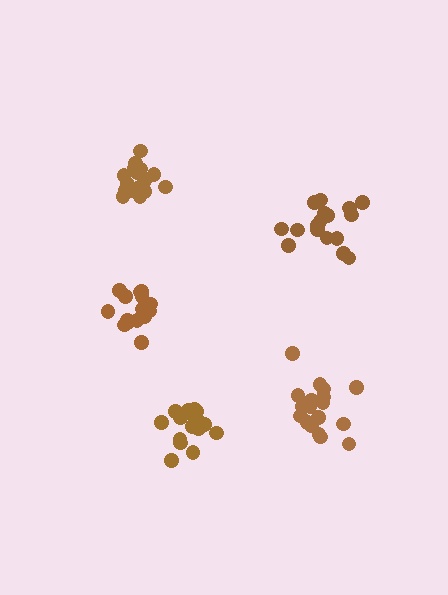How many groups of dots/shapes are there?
There are 5 groups.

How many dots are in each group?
Group 1: 16 dots, Group 2: 15 dots, Group 3: 17 dots, Group 4: 16 dots, Group 5: 19 dots (83 total).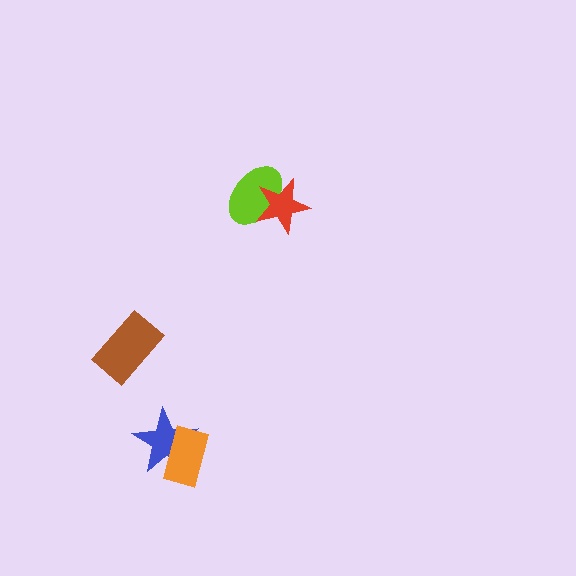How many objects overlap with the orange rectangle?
1 object overlaps with the orange rectangle.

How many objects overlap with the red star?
1 object overlaps with the red star.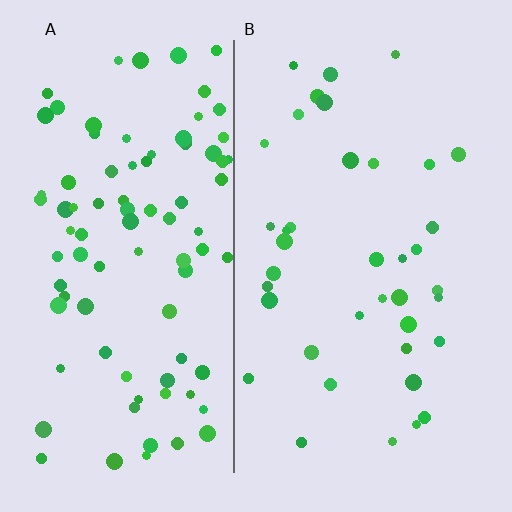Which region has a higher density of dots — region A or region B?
A (the left).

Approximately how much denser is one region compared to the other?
Approximately 2.2× — region A over region B.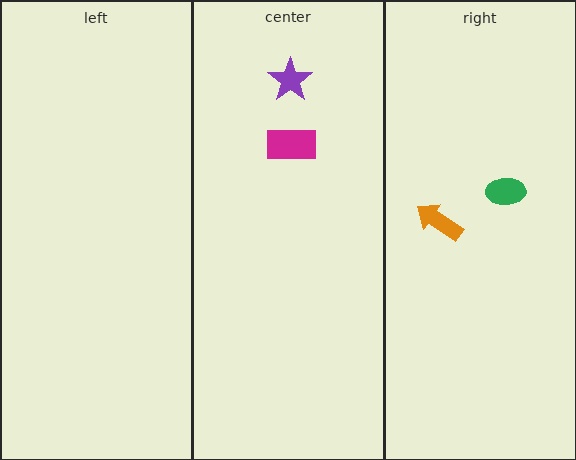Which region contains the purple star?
The center region.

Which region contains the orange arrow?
The right region.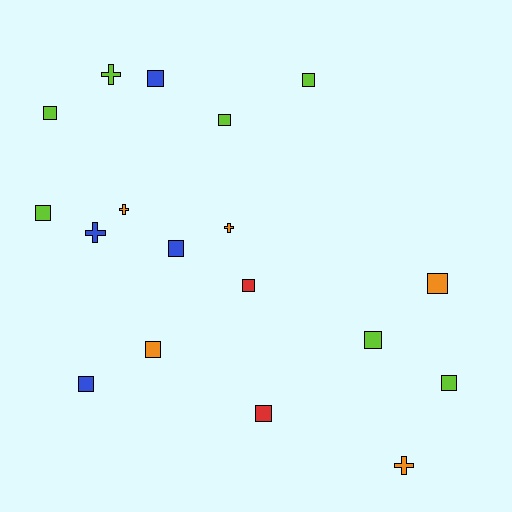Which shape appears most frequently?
Square, with 13 objects.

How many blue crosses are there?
There is 1 blue cross.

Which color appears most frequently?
Lime, with 7 objects.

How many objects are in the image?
There are 18 objects.